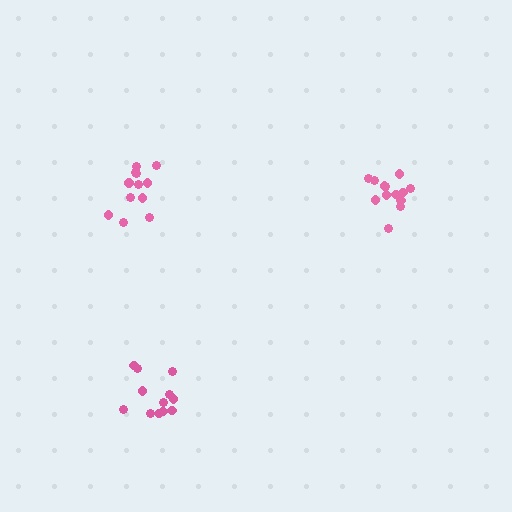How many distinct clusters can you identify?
There are 3 distinct clusters.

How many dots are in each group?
Group 1: 12 dots, Group 2: 13 dots, Group 3: 13 dots (38 total).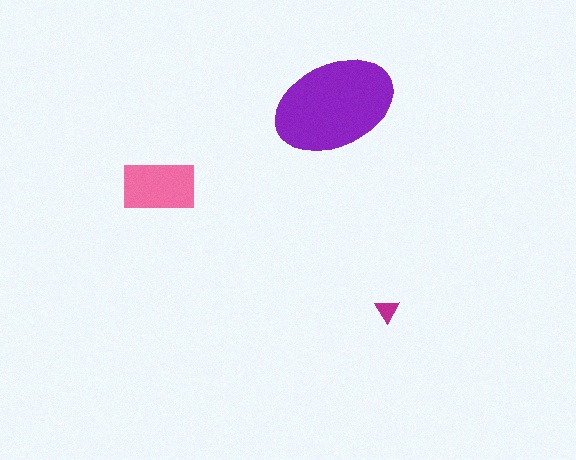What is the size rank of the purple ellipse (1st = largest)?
1st.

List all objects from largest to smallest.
The purple ellipse, the pink rectangle, the magenta triangle.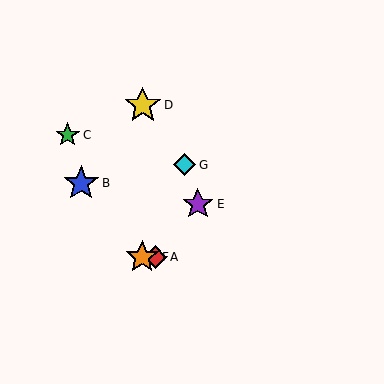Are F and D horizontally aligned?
No, F is at y≈257 and D is at y≈105.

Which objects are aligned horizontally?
Objects A, F are aligned horizontally.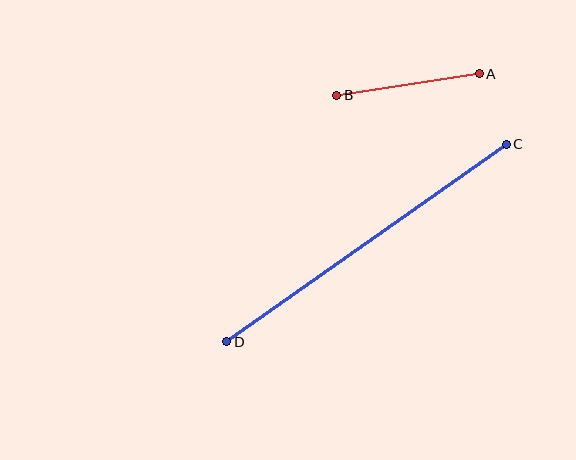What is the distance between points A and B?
The distance is approximately 144 pixels.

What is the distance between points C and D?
The distance is approximately 342 pixels.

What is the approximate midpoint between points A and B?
The midpoint is at approximately (408, 84) pixels.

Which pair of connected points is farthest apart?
Points C and D are farthest apart.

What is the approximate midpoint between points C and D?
The midpoint is at approximately (366, 243) pixels.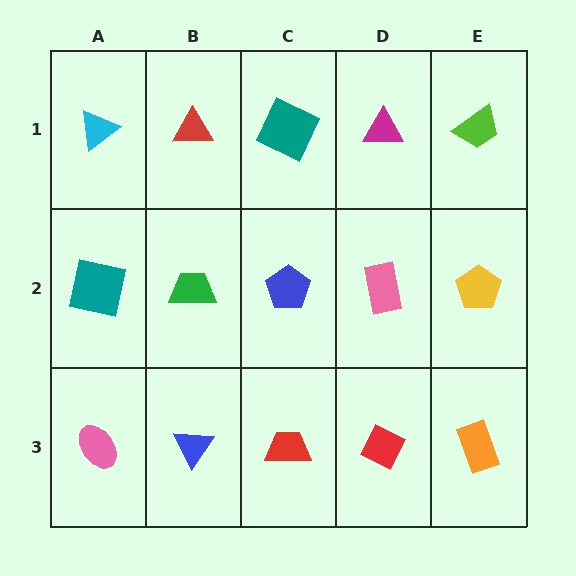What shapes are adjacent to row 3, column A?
A teal square (row 2, column A), a blue triangle (row 3, column B).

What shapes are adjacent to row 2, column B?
A red triangle (row 1, column B), a blue triangle (row 3, column B), a teal square (row 2, column A), a blue pentagon (row 2, column C).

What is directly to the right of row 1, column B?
A teal square.